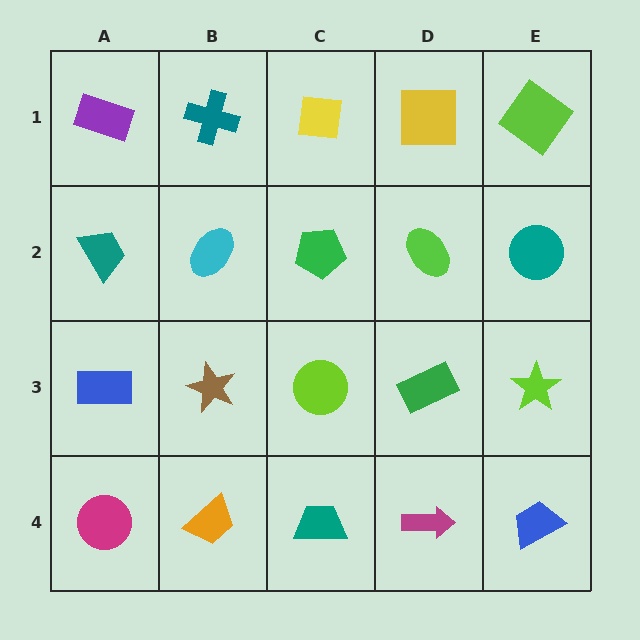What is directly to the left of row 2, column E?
A lime ellipse.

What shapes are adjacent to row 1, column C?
A green pentagon (row 2, column C), a teal cross (row 1, column B), a yellow square (row 1, column D).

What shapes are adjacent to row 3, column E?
A teal circle (row 2, column E), a blue trapezoid (row 4, column E), a green rectangle (row 3, column D).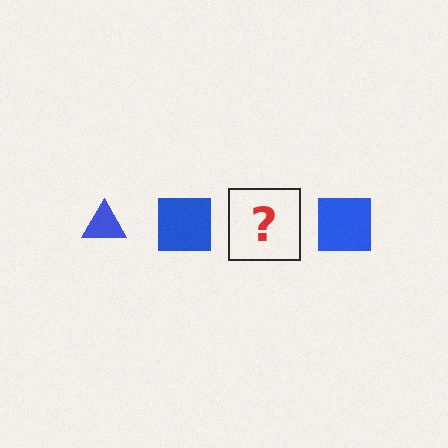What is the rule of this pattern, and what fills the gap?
The rule is that the pattern cycles through triangle, square shapes in blue. The gap should be filled with a blue triangle.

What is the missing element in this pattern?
The missing element is a blue triangle.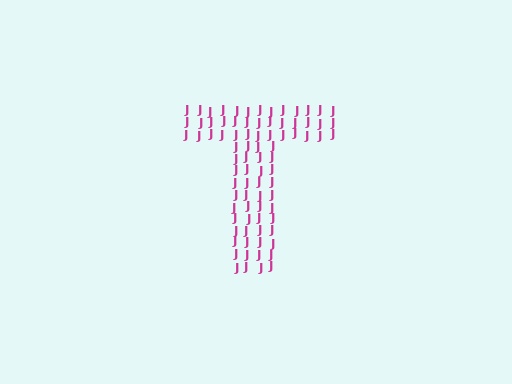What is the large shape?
The large shape is the letter T.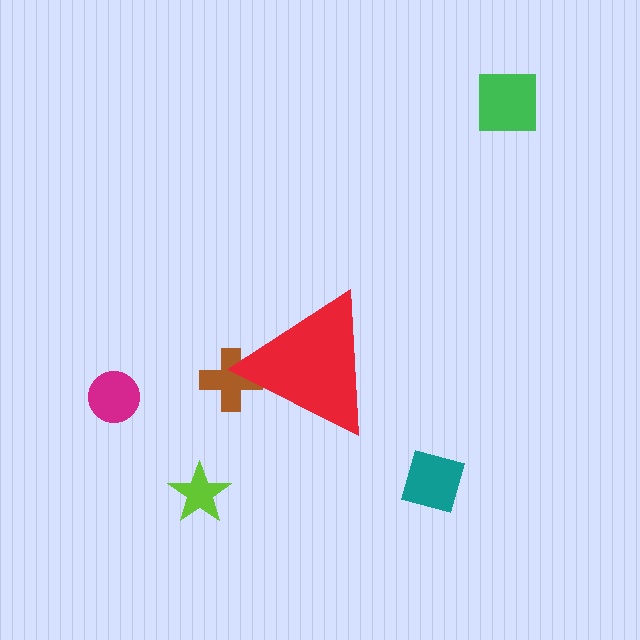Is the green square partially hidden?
No, the green square is fully visible.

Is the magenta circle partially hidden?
No, the magenta circle is fully visible.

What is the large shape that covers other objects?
A red triangle.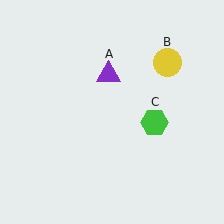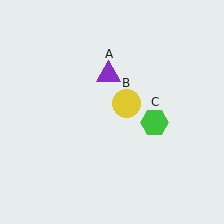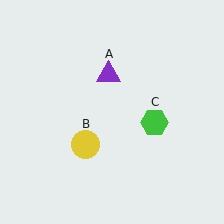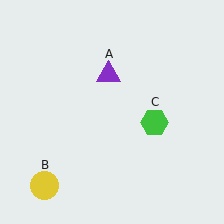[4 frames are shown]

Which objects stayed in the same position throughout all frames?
Purple triangle (object A) and green hexagon (object C) remained stationary.